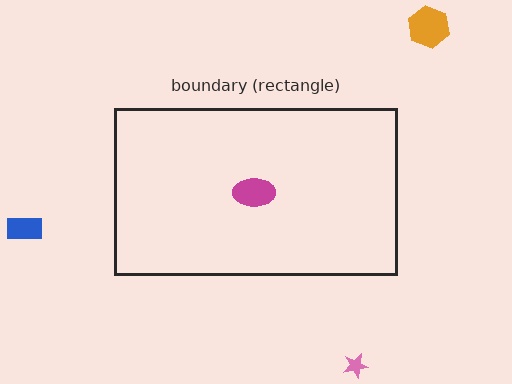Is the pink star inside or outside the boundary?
Outside.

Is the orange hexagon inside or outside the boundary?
Outside.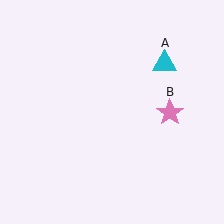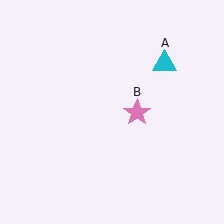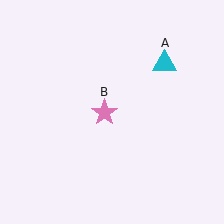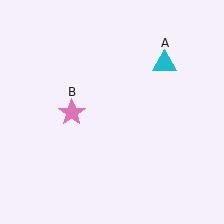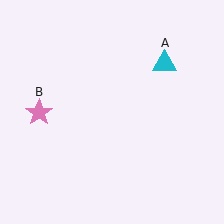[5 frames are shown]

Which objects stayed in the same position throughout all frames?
Cyan triangle (object A) remained stationary.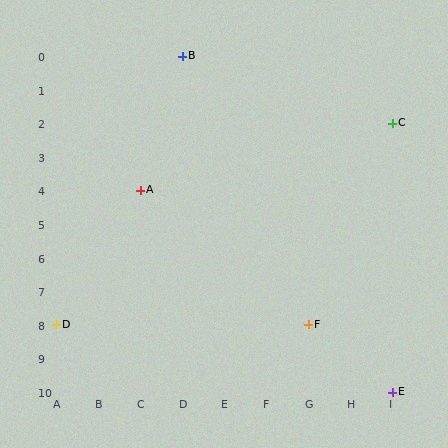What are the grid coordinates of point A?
Point A is at grid coordinates (C, 4).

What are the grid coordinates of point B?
Point B is at grid coordinates (D, 0).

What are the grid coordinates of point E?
Point E is at grid coordinates (I, 10).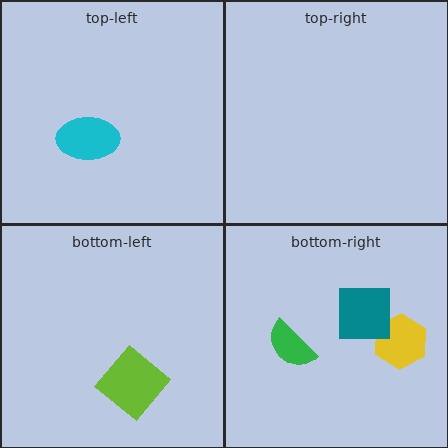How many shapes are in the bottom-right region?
3.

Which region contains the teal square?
The bottom-right region.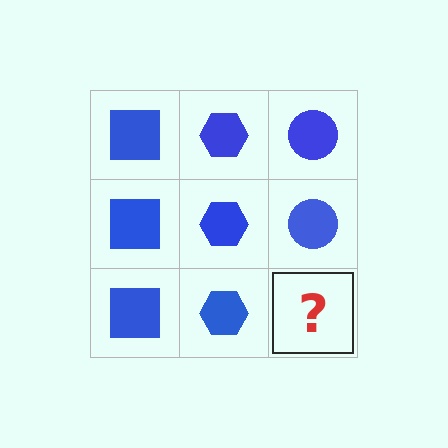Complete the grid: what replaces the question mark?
The question mark should be replaced with a blue circle.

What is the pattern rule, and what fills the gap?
The rule is that each column has a consistent shape. The gap should be filled with a blue circle.